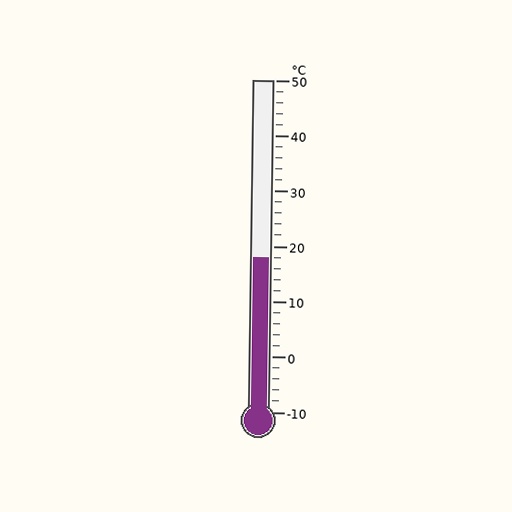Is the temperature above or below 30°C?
The temperature is below 30°C.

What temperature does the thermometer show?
The thermometer shows approximately 18°C.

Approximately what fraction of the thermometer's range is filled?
The thermometer is filled to approximately 45% of its range.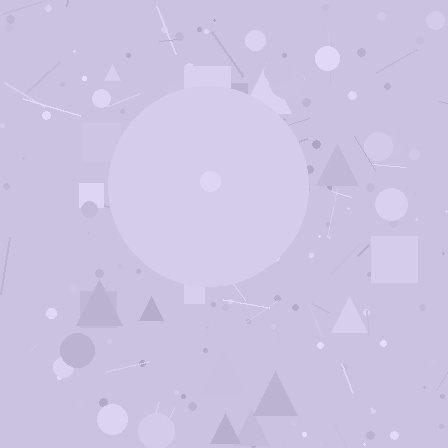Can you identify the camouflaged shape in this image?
The camouflaged shape is a circle.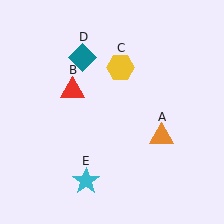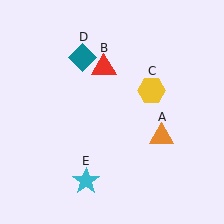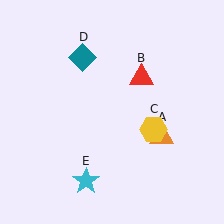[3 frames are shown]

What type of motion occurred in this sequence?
The red triangle (object B), yellow hexagon (object C) rotated clockwise around the center of the scene.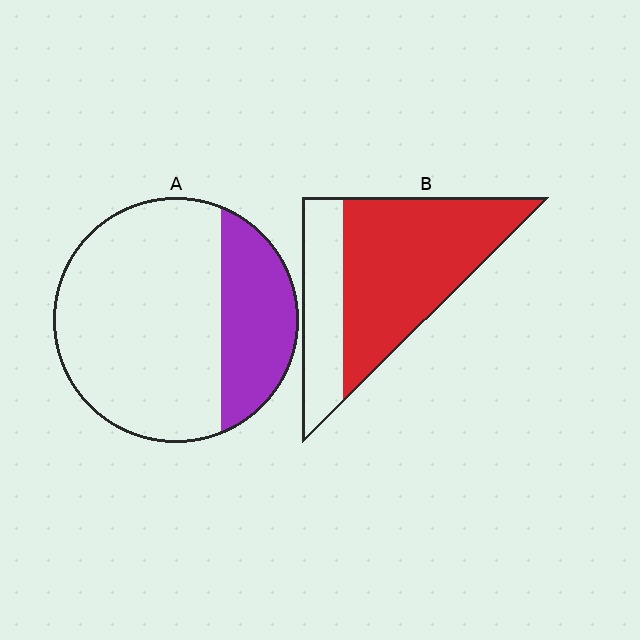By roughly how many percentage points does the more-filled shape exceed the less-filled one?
By roughly 40 percentage points (B over A).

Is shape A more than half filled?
No.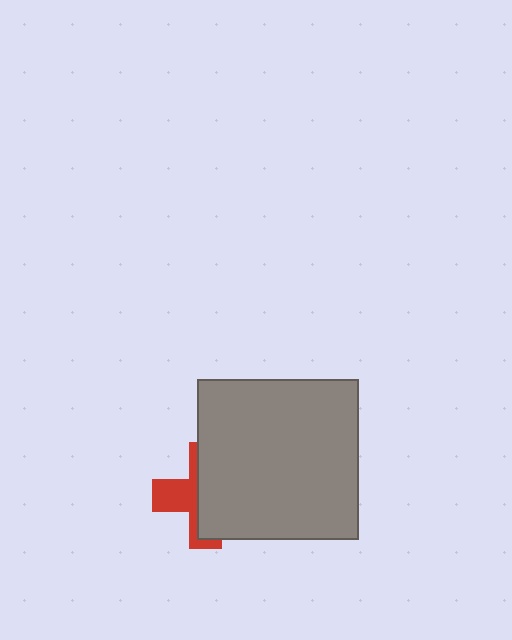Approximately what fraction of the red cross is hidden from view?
Roughly 61% of the red cross is hidden behind the gray square.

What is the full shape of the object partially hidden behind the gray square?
The partially hidden object is a red cross.